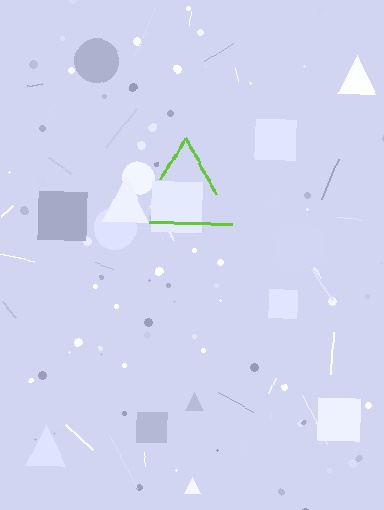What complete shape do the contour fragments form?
The contour fragments form a triangle.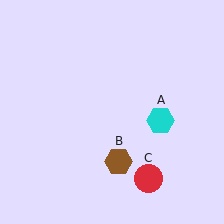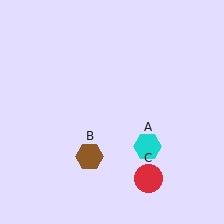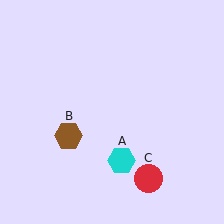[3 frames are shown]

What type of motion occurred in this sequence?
The cyan hexagon (object A), brown hexagon (object B) rotated clockwise around the center of the scene.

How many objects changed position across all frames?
2 objects changed position: cyan hexagon (object A), brown hexagon (object B).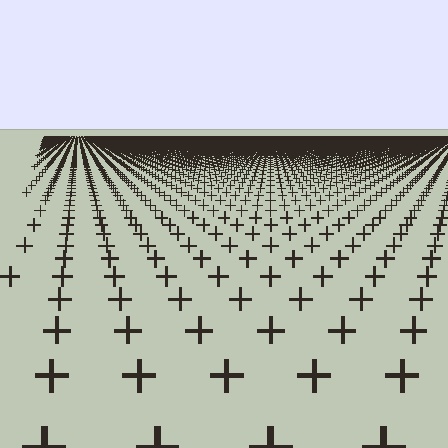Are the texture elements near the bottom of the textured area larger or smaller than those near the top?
Larger. Near the bottom, elements are closer to the viewer and appear at a bigger on-screen size.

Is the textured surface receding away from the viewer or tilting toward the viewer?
The surface is receding away from the viewer. Texture elements get smaller and denser toward the top.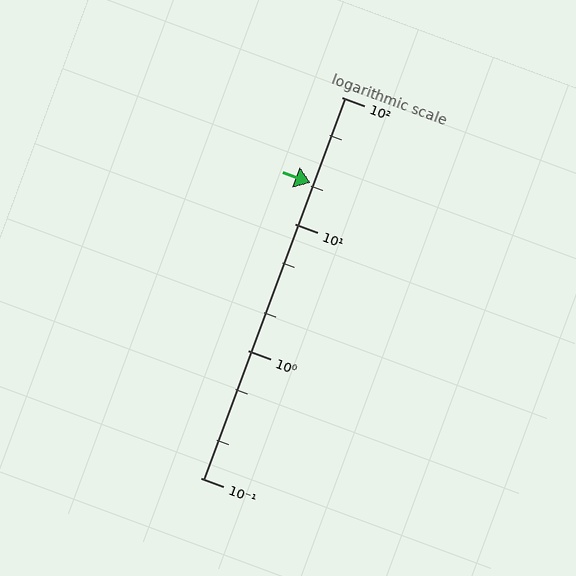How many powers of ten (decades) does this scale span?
The scale spans 3 decades, from 0.1 to 100.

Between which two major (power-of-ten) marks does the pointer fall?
The pointer is between 10 and 100.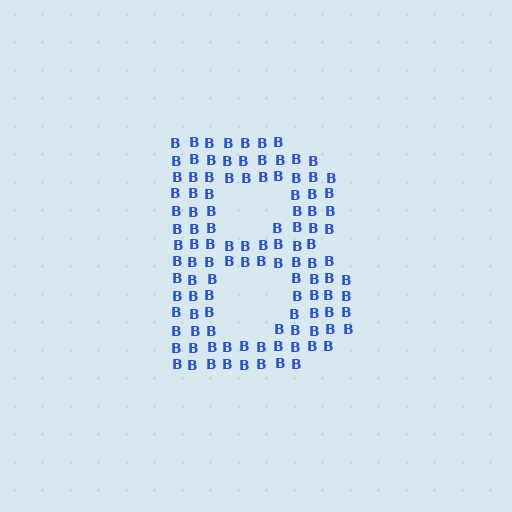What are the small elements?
The small elements are letter B's.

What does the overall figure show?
The overall figure shows the letter B.